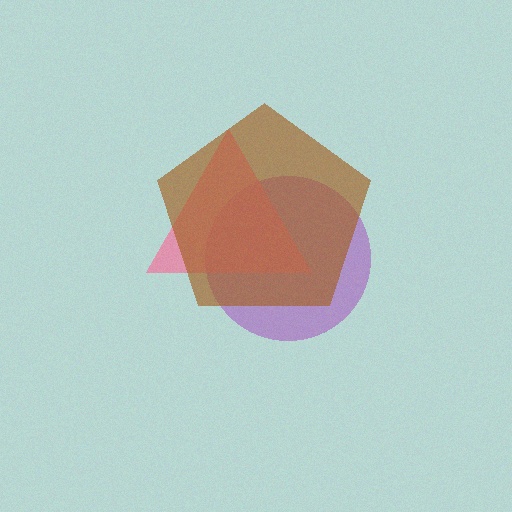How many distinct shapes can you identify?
There are 3 distinct shapes: a purple circle, a pink triangle, a brown pentagon.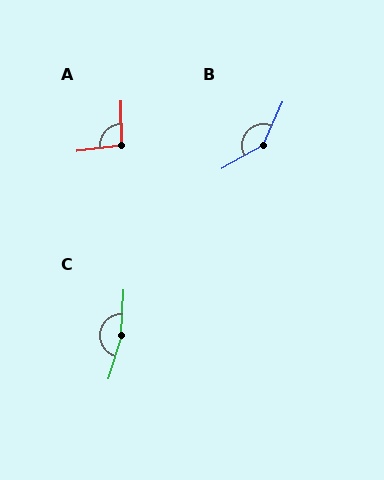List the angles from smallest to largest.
A (96°), B (143°), C (165°).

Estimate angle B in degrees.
Approximately 143 degrees.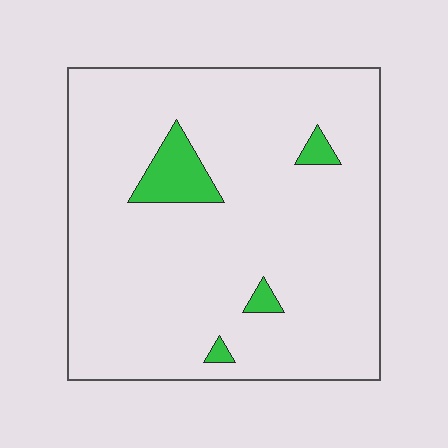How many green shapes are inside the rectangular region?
4.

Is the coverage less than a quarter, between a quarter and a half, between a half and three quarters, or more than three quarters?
Less than a quarter.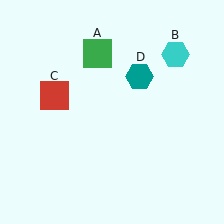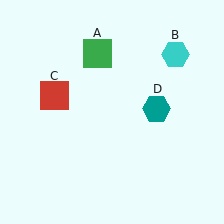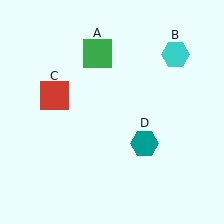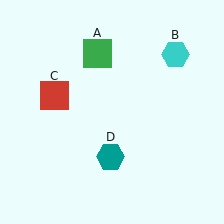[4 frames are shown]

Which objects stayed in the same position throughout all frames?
Green square (object A) and cyan hexagon (object B) and red square (object C) remained stationary.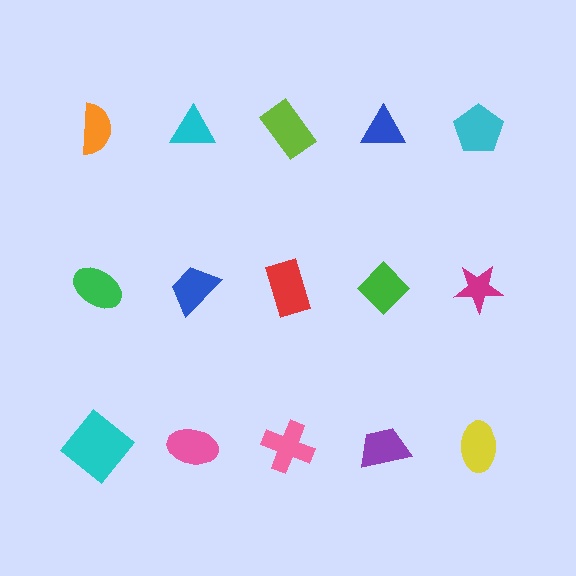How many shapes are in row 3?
5 shapes.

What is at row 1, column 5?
A cyan pentagon.